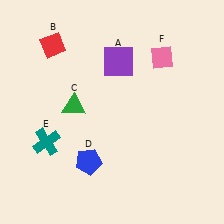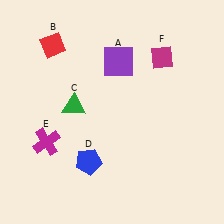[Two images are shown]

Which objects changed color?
E changed from teal to magenta. F changed from pink to magenta.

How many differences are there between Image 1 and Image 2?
There are 2 differences between the two images.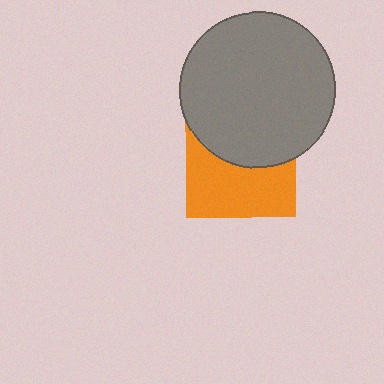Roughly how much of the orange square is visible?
About half of it is visible (roughly 53%).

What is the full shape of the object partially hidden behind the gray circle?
The partially hidden object is an orange square.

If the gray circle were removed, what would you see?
You would see the complete orange square.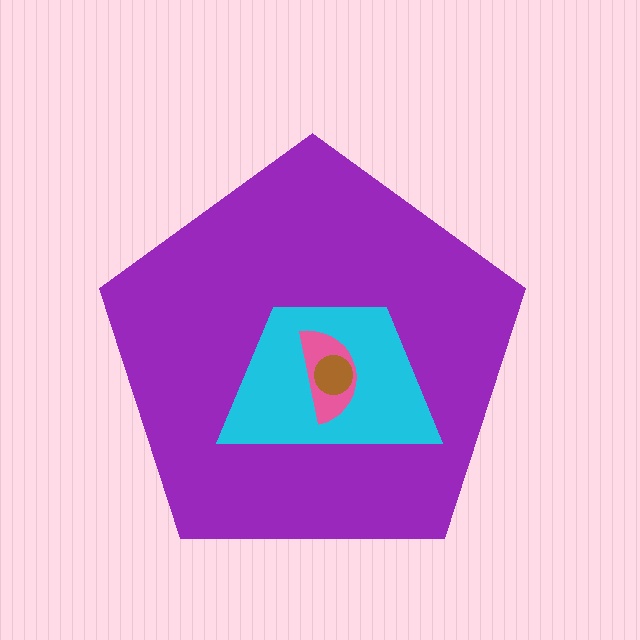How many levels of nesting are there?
4.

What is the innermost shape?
The brown circle.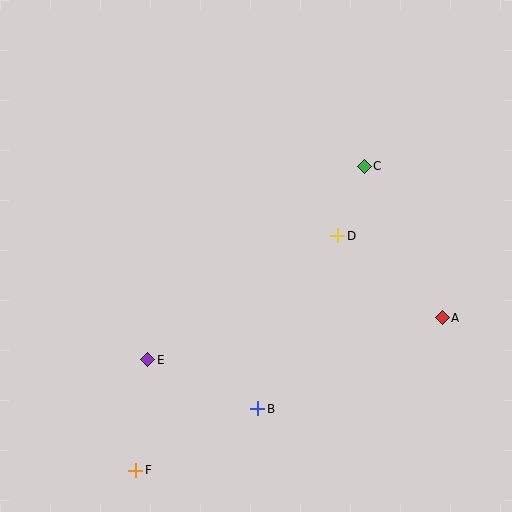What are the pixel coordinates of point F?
Point F is at (136, 470).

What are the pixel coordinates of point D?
Point D is at (337, 236).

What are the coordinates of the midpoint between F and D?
The midpoint between F and D is at (237, 353).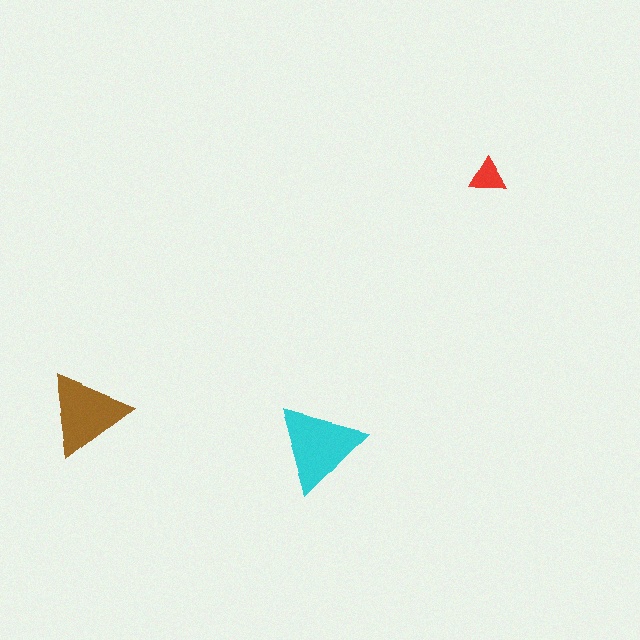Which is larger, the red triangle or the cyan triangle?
The cyan one.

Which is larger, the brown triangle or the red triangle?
The brown one.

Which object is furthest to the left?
The brown triangle is leftmost.